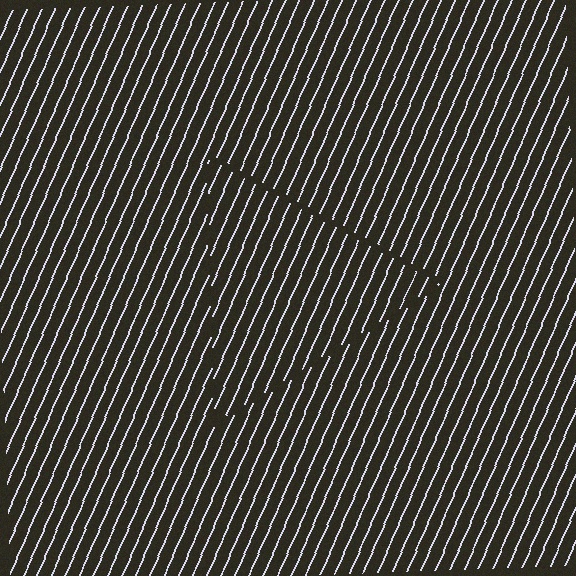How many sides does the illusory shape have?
3 sides — the line-ends trace a triangle.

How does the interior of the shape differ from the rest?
The interior of the shape contains the same grating, shifted by half a period — the contour is defined by the phase discontinuity where line-ends from the inner and outer gratings abut.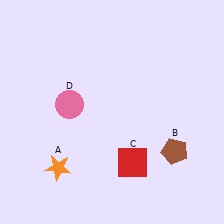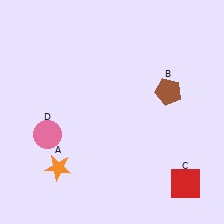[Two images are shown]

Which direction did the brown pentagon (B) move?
The brown pentagon (B) moved up.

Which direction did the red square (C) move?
The red square (C) moved right.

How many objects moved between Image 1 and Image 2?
3 objects moved between the two images.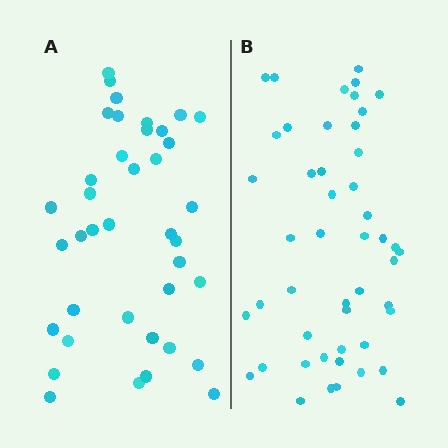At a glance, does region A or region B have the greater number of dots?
Region B (the right region) has more dots.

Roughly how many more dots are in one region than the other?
Region B has roughly 8 or so more dots than region A.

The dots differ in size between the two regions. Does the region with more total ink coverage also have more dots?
No. Region A has more total ink coverage because its dots are larger, but region B actually contains more individual dots. Total area can be misleading — the number of items is what matters here.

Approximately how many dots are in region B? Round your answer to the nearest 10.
About 50 dots. (The exact count is 48, which rounds to 50.)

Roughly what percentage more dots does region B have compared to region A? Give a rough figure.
About 25% more.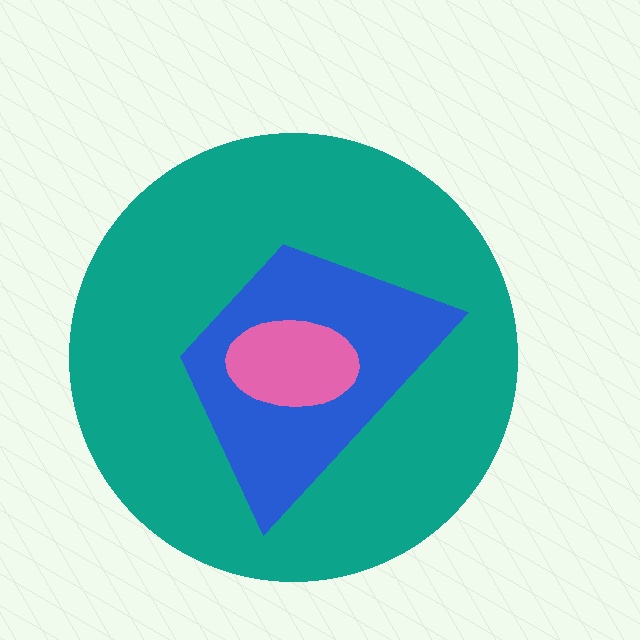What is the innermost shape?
The pink ellipse.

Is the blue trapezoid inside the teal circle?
Yes.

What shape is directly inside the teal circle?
The blue trapezoid.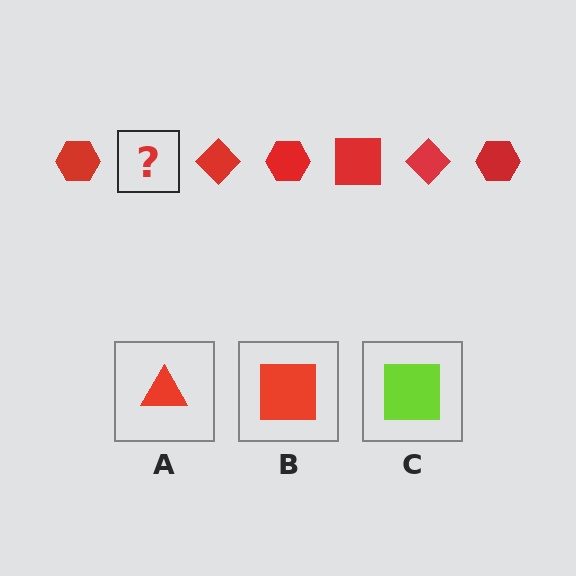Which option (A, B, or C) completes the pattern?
B.